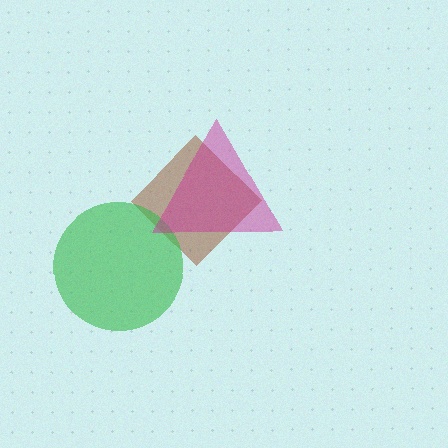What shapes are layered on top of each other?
The layered shapes are: a brown diamond, a green circle, a magenta triangle.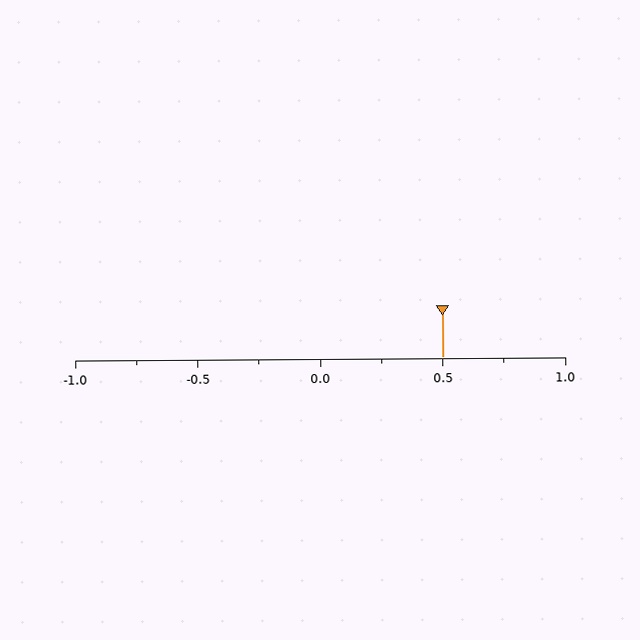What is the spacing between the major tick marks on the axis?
The major ticks are spaced 0.5 apart.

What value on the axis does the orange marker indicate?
The marker indicates approximately 0.5.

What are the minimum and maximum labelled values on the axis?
The axis runs from -1.0 to 1.0.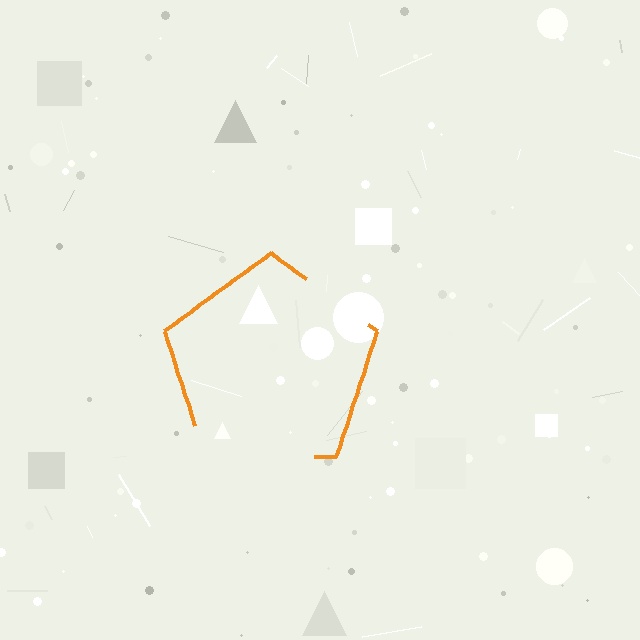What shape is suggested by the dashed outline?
The dashed outline suggests a pentagon.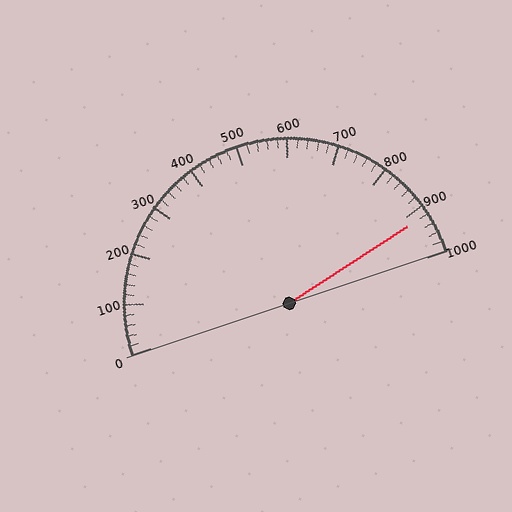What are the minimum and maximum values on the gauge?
The gauge ranges from 0 to 1000.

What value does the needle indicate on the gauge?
The needle indicates approximately 920.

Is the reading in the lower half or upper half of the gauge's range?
The reading is in the upper half of the range (0 to 1000).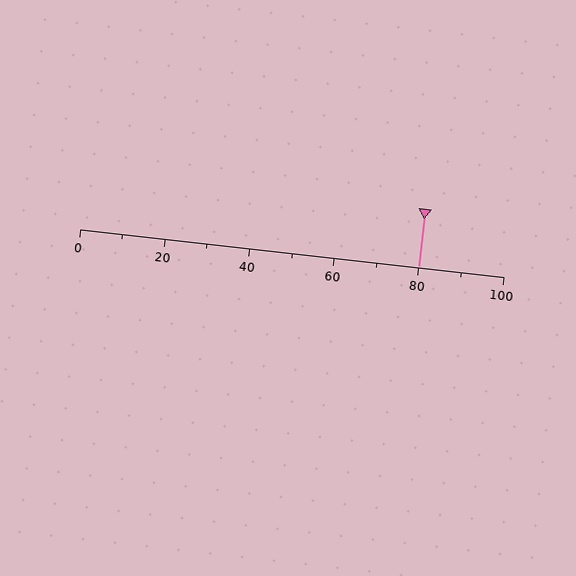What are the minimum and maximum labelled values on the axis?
The axis runs from 0 to 100.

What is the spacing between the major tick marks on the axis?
The major ticks are spaced 20 apart.